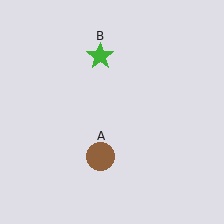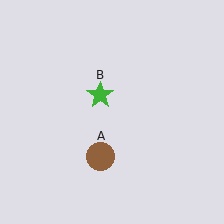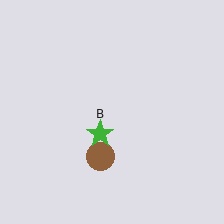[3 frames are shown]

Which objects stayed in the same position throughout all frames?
Brown circle (object A) remained stationary.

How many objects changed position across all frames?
1 object changed position: green star (object B).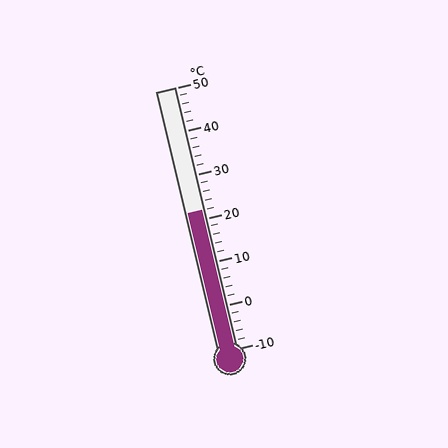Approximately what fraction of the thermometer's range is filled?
The thermometer is filled to approximately 55% of its range.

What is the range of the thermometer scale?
The thermometer scale ranges from -10°C to 50°C.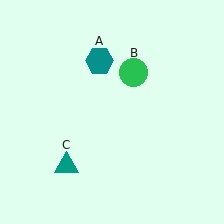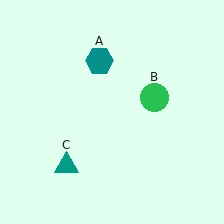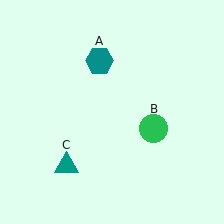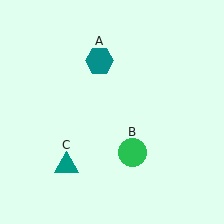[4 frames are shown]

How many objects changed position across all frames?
1 object changed position: green circle (object B).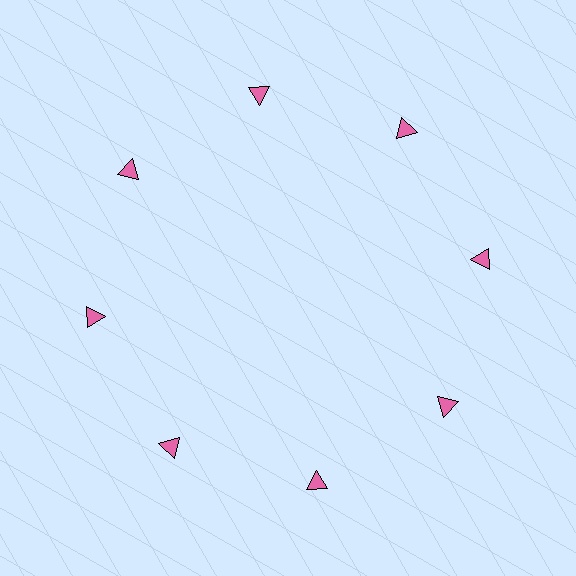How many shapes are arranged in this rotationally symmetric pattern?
There are 8 shapes, arranged in 8 groups of 1.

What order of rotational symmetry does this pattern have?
This pattern has 8-fold rotational symmetry.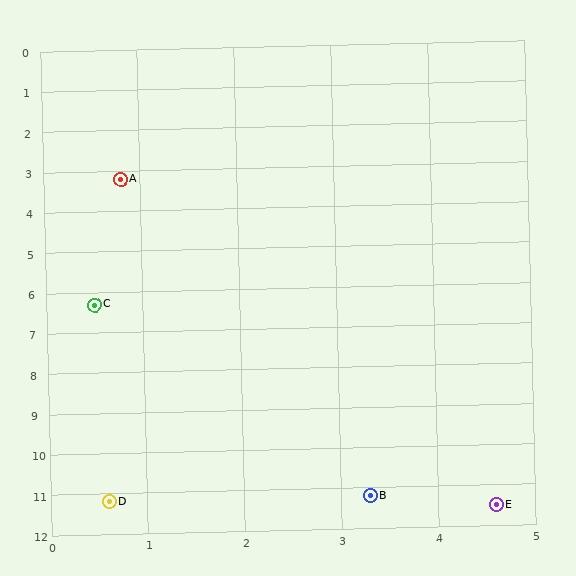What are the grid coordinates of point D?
Point D is at approximately (0.6, 11.2).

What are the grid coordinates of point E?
Point E is at approximately (4.6, 11.5).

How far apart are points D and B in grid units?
Points D and B are about 2.7 grid units apart.